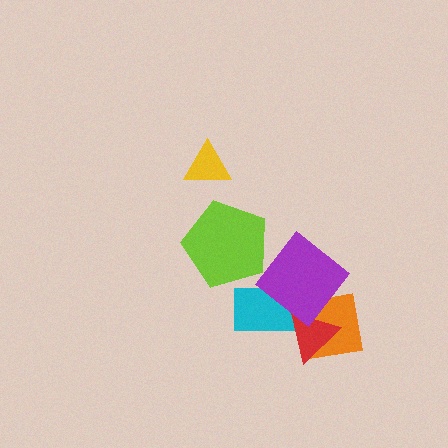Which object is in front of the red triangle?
The purple diamond is in front of the red triangle.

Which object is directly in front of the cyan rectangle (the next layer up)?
The orange square is directly in front of the cyan rectangle.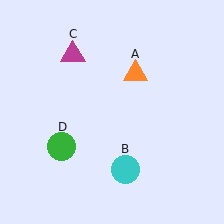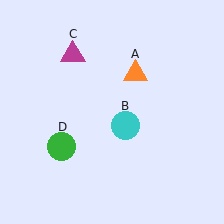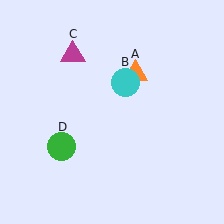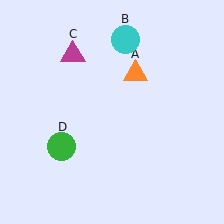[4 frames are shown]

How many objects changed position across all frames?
1 object changed position: cyan circle (object B).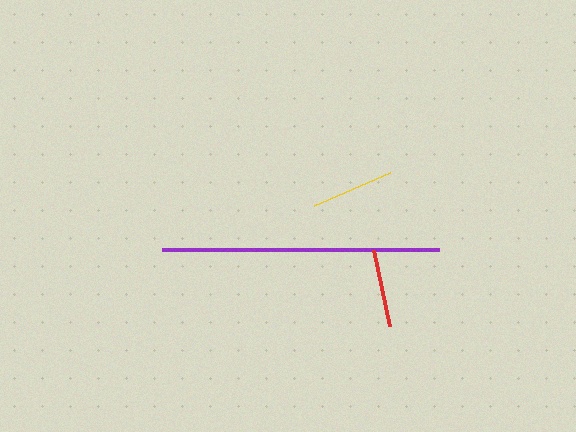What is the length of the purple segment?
The purple segment is approximately 277 pixels long.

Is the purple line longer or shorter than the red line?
The purple line is longer than the red line.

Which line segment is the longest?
The purple line is the longest at approximately 277 pixels.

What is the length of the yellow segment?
The yellow segment is approximately 82 pixels long.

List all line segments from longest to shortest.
From longest to shortest: purple, yellow, red.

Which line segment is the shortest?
The red line is the shortest at approximately 77 pixels.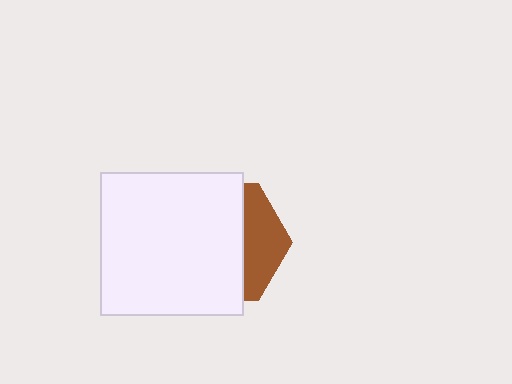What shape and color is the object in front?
The object in front is a white square.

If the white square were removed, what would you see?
You would see the complete brown hexagon.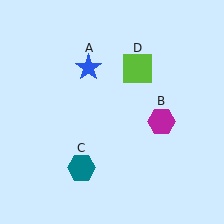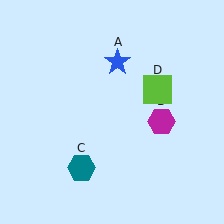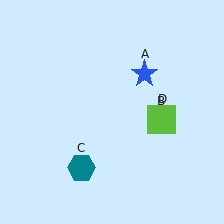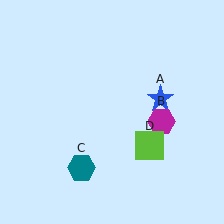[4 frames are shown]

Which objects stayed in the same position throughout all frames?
Magenta hexagon (object B) and teal hexagon (object C) remained stationary.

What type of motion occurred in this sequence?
The blue star (object A), lime square (object D) rotated clockwise around the center of the scene.